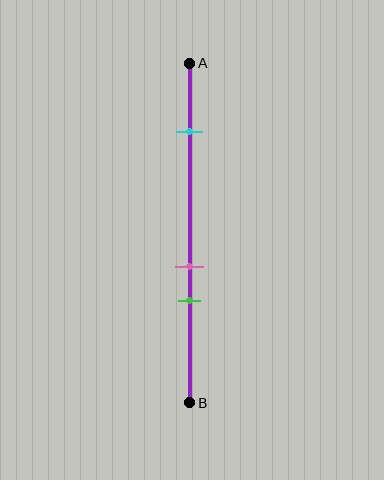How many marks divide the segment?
There are 3 marks dividing the segment.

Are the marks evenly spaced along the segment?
No, the marks are not evenly spaced.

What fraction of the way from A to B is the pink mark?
The pink mark is approximately 60% (0.6) of the way from A to B.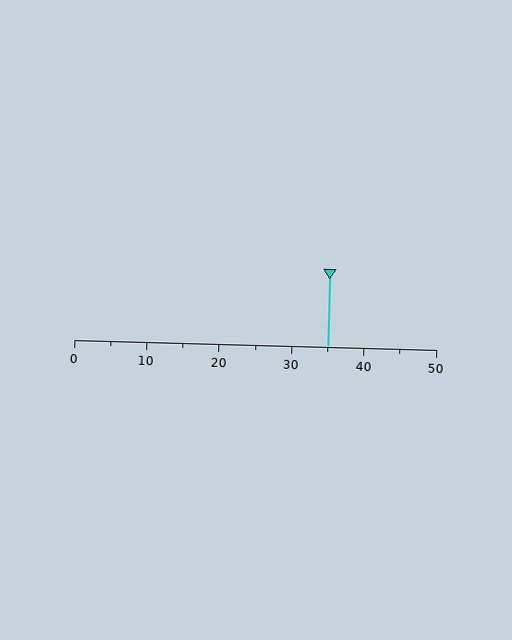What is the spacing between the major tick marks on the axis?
The major ticks are spaced 10 apart.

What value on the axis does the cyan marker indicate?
The marker indicates approximately 35.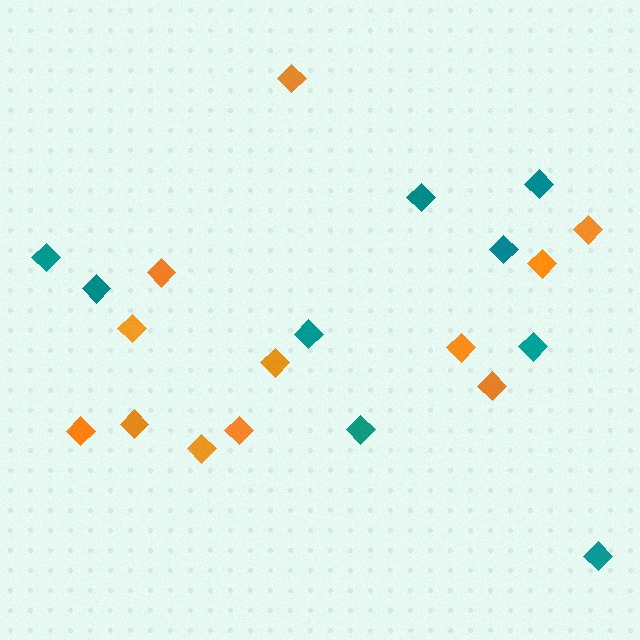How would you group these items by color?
There are 2 groups: one group of teal diamonds (9) and one group of orange diamonds (12).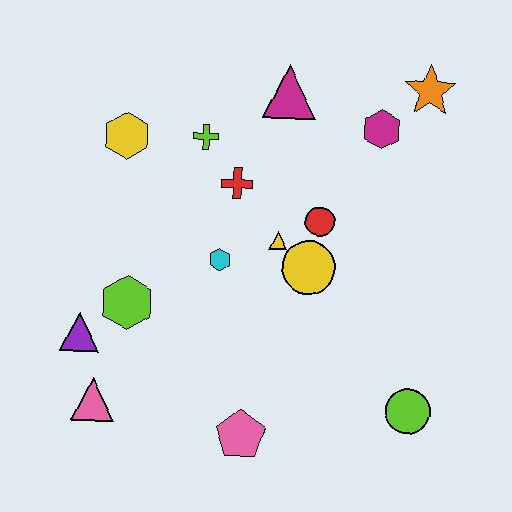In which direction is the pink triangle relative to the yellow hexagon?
The pink triangle is below the yellow hexagon.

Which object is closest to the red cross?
The lime cross is closest to the red cross.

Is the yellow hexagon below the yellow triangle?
No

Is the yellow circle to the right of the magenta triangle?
Yes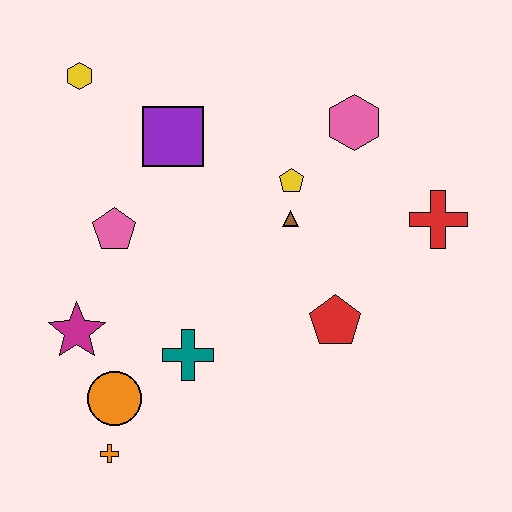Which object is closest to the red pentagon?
The brown triangle is closest to the red pentagon.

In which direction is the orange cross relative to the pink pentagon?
The orange cross is below the pink pentagon.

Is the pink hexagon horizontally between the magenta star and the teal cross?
No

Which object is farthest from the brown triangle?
The orange cross is farthest from the brown triangle.